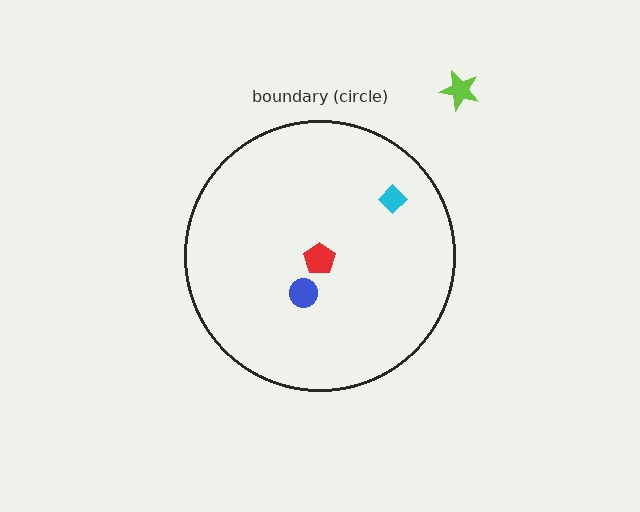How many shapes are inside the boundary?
3 inside, 1 outside.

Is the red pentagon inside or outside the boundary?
Inside.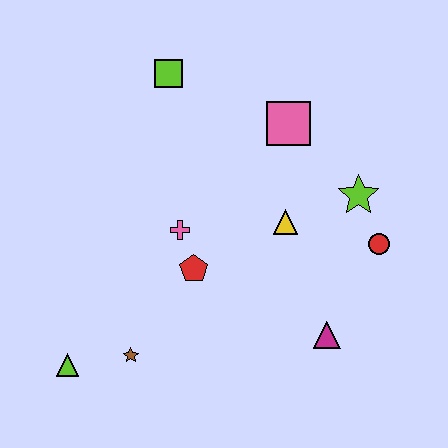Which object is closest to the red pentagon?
The pink cross is closest to the red pentagon.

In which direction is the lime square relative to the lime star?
The lime square is to the left of the lime star.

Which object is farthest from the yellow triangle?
The lime triangle is farthest from the yellow triangle.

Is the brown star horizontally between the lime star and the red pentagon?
No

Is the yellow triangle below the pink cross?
No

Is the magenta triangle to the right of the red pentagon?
Yes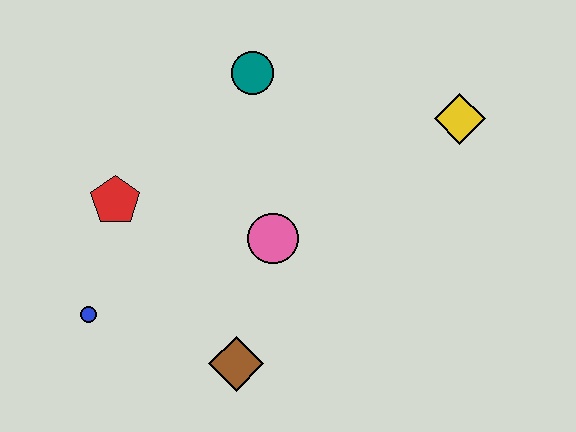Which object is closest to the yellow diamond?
The teal circle is closest to the yellow diamond.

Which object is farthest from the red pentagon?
The yellow diamond is farthest from the red pentagon.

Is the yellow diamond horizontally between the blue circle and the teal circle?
No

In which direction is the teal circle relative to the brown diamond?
The teal circle is above the brown diamond.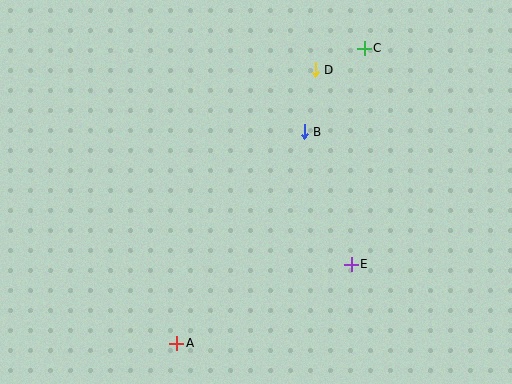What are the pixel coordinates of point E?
Point E is at (351, 264).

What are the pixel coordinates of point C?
Point C is at (364, 48).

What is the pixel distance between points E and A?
The distance between E and A is 192 pixels.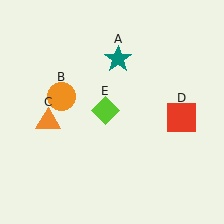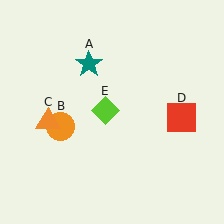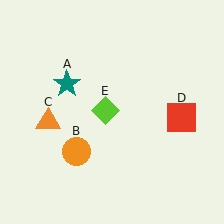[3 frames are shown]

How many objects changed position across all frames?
2 objects changed position: teal star (object A), orange circle (object B).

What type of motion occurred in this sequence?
The teal star (object A), orange circle (object B) rotated counterclockwise around the center of the scene.